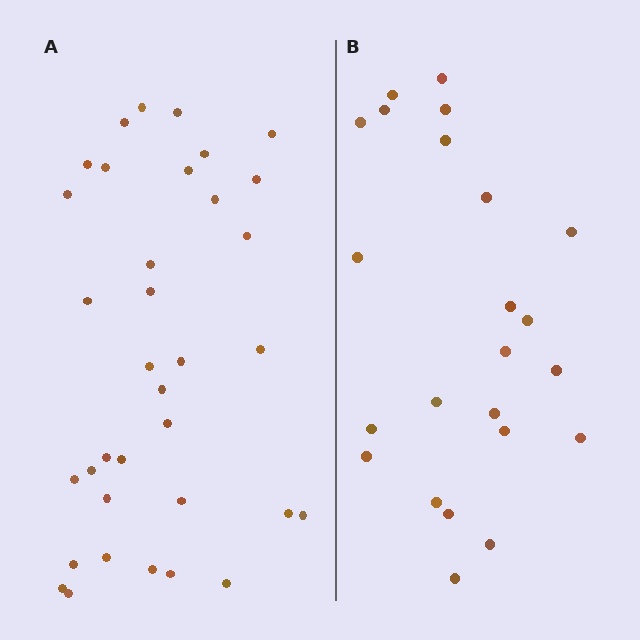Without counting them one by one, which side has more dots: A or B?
Region A (the left region) has more dots.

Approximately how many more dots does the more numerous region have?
Region A has roughly 12 or so more dots than region B.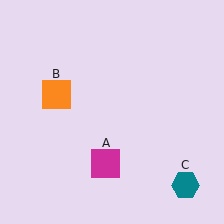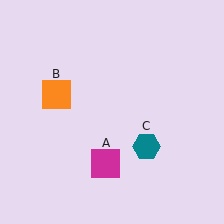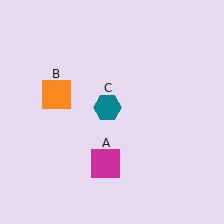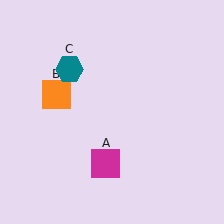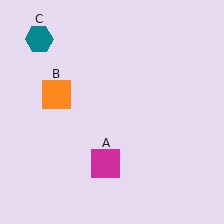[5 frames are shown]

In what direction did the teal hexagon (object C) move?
The teal hexagon (object C) moved up and to the left.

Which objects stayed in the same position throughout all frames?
Magenta square (object A) and orange square (object B) remained stationary.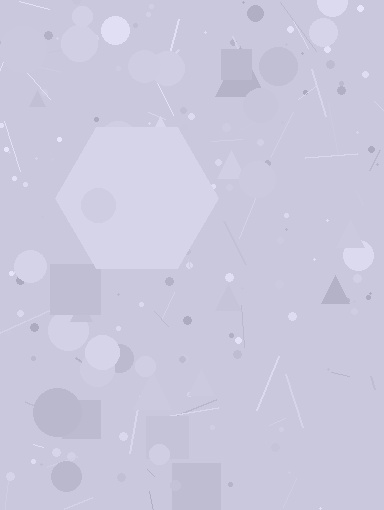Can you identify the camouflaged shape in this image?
The camouflaged shape is a hexagon.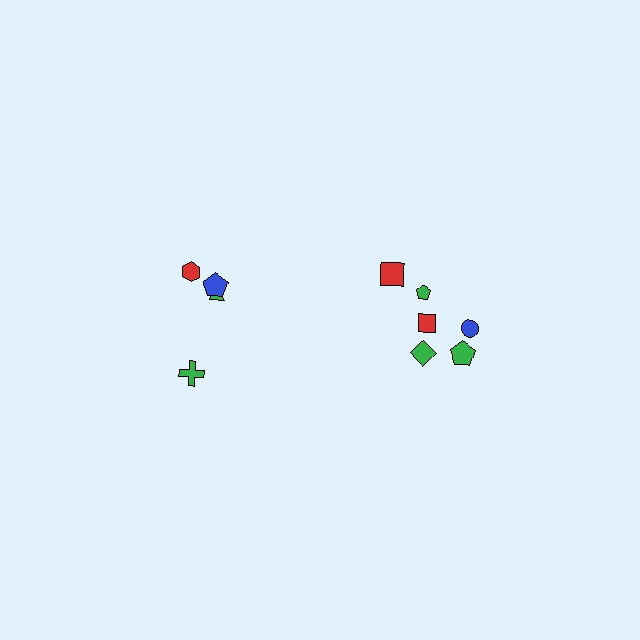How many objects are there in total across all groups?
There are 10 objects.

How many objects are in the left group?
There are 4 objects.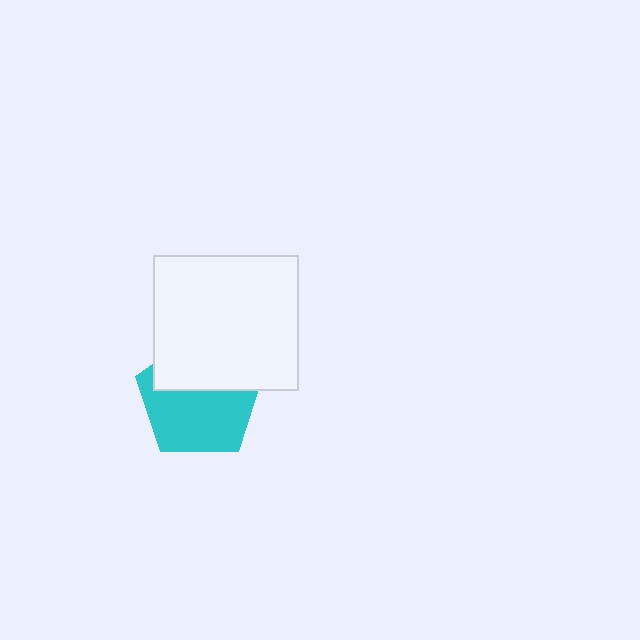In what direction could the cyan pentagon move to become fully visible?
The cyan pentagon could move down. That would shift it out from behind the white rectangle entirely.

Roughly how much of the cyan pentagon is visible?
About half of it is visible (roughly 59%).